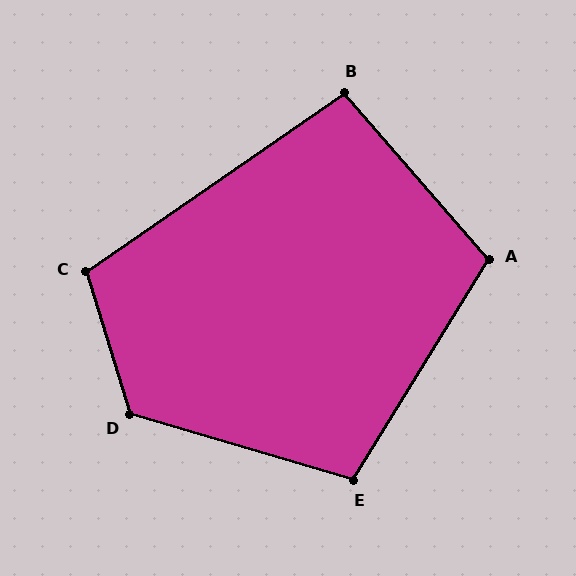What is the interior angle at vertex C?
Approximately 108 degrees (obtuse).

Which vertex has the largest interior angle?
D, at approximately 123 degrees.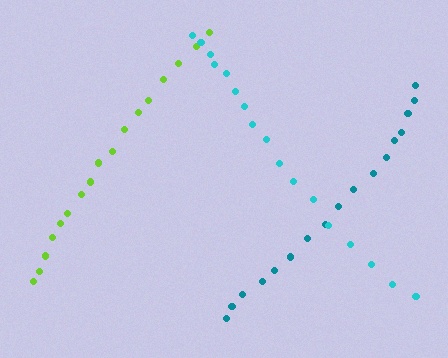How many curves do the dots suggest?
There are 3 distinct paths.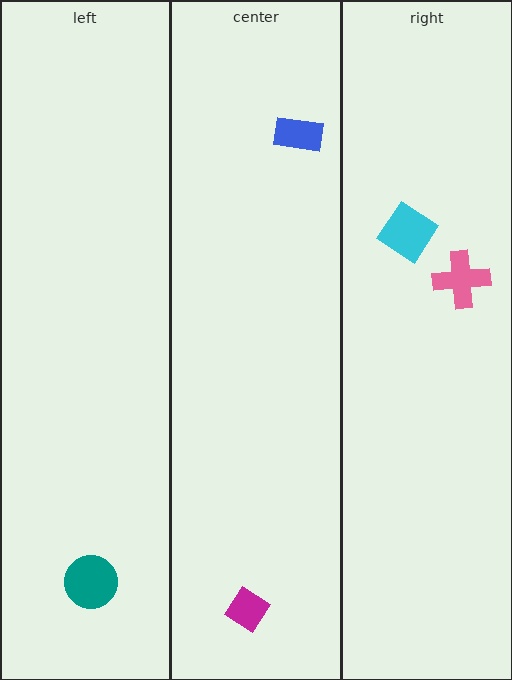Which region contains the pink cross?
The right region.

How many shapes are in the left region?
1.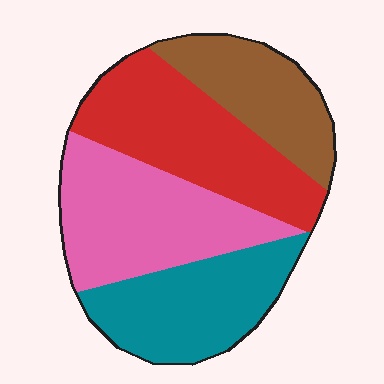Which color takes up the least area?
Brown, at roughly 20%.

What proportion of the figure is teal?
Teal takes up about one quarter (1/4) of the figure.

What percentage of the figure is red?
Red takes up between a sixth and a third of the figure.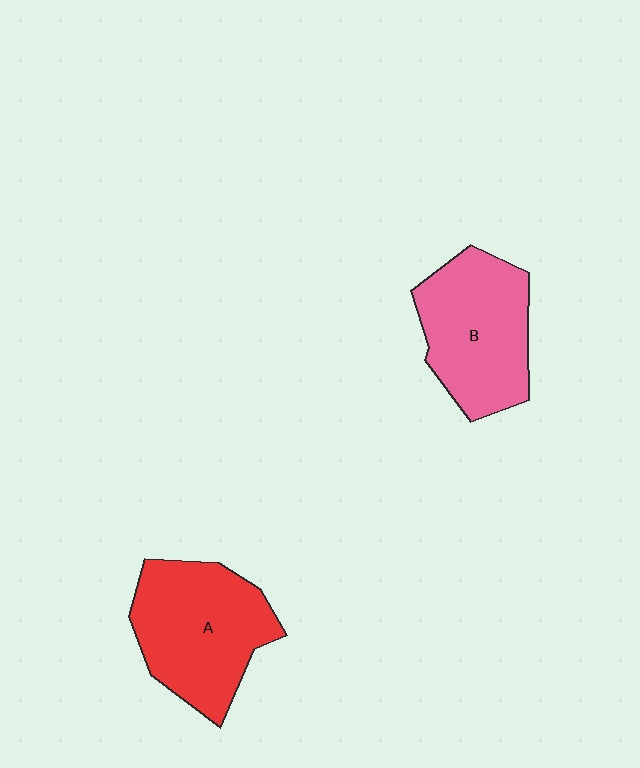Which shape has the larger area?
Shape A (red).